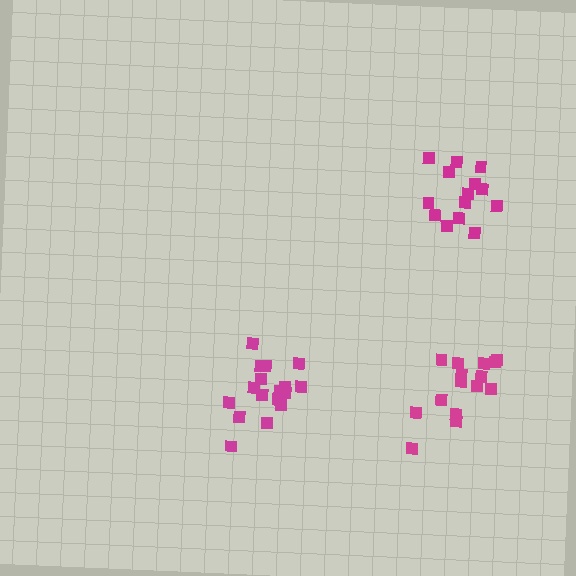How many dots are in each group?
Group 1: 14 dots, Group 2: 15 dots, Group 3: 17 dots (46 total).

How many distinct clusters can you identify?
There are 3 distinct clusters.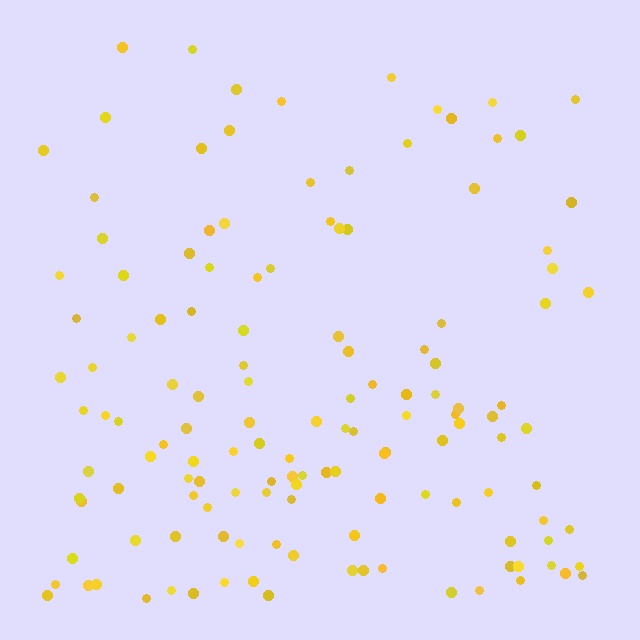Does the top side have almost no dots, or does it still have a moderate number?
Still a moderate number, just noticeably fewer than the bottom.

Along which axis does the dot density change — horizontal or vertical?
Vertical.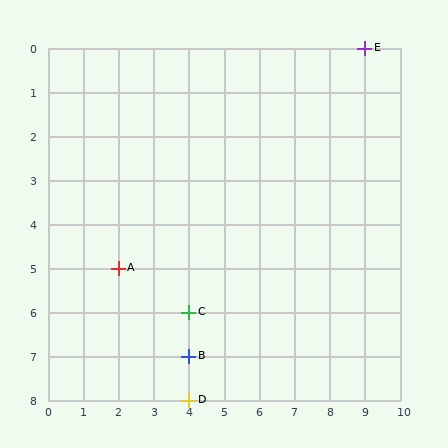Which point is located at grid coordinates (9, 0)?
Point E is at (9, 0).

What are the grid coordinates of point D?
Point D is at grid coordinates (4, 8).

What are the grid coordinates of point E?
Point E is at grid coordinates (9, 0).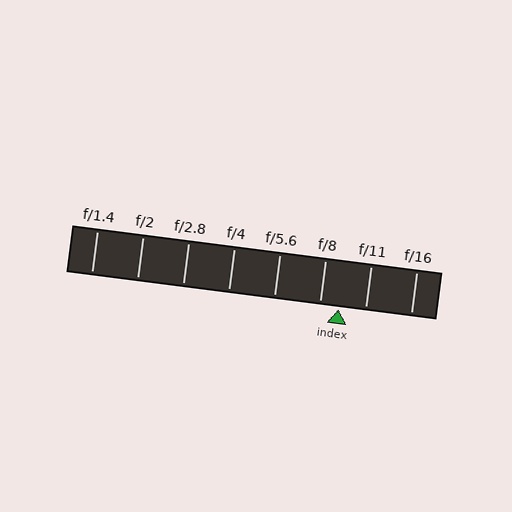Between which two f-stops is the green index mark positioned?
The index mark is between f/8 and f/11.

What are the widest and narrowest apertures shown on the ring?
The widest aperture shown is f/1.4 and the narrowest is f/16.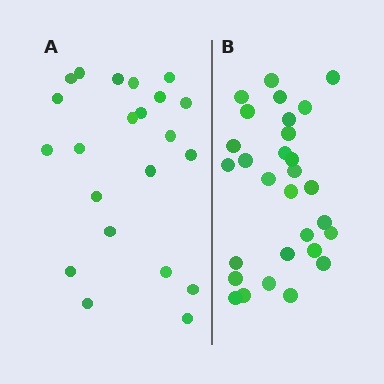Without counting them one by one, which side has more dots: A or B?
Region B (the right region) has more dots.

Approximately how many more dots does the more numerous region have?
Region B has roughly 8 or so more dots than region A.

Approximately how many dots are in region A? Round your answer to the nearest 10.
About 20 dots. (The exact count is 22, which rounds to 20.)